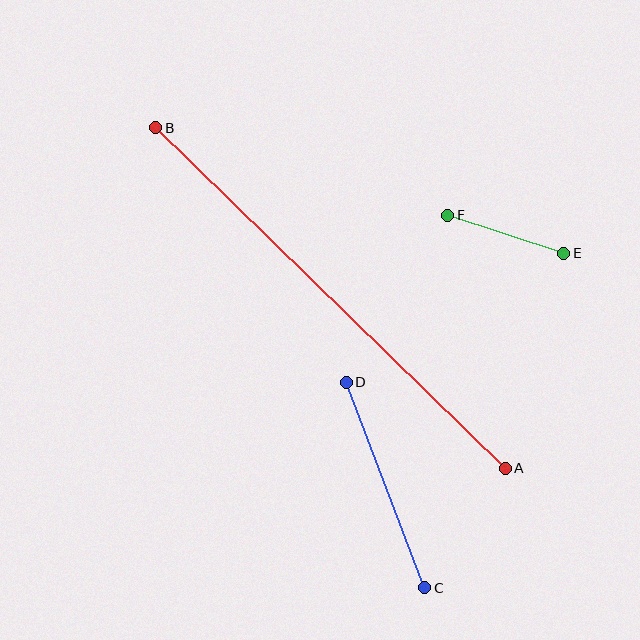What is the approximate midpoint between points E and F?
The midpoint is at approximately (506, 234) pixels.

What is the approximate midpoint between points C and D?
The midpoint is at approximately (386, 485) pixels.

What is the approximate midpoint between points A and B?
The midpoint is at approximately (331, 298) pixels.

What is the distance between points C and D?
The distance is approximately 220 pixels.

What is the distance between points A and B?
The distance is approximately 488 pixels.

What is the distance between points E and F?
The distance is approximately 122 pixels.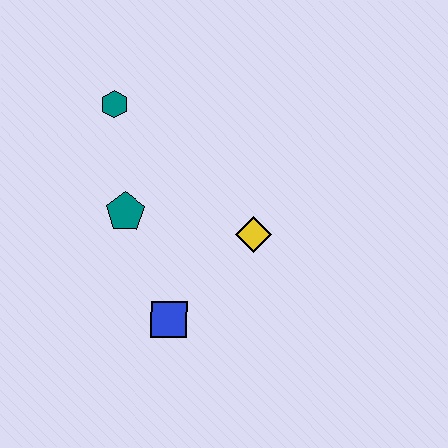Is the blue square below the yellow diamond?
Yes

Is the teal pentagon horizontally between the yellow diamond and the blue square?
No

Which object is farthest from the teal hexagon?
The blue square is farthest from the teal hexagon.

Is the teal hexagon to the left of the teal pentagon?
Yes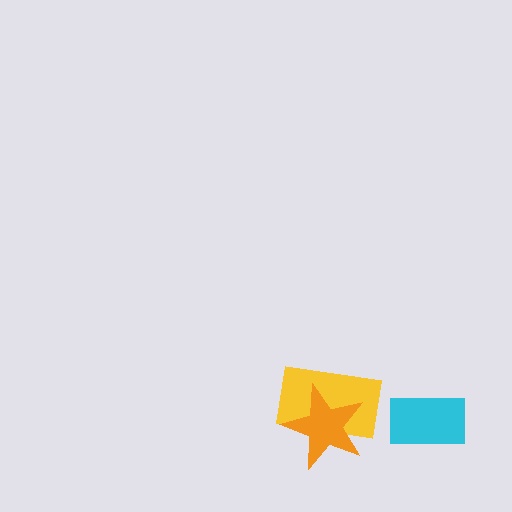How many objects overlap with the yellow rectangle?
1 object overlaps with the yellow rectangle.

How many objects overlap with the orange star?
1 object overlaps with the orange star.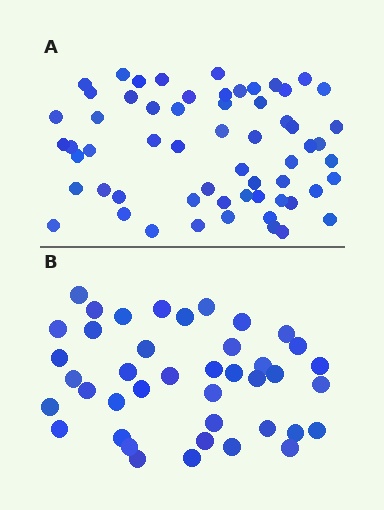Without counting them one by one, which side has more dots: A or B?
Region A (the top region) has more dots.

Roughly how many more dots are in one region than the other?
Region A has approximately 20 more dots than region B.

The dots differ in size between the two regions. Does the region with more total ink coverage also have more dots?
No. Region B has more total ink coverage because its dots are larger, but region A actually contains more individual dots. Total area can be misleading — the number of items is what matters here.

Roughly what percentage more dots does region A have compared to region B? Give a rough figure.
About 45% more.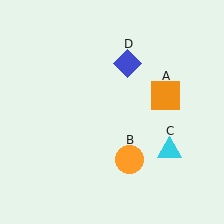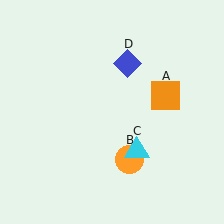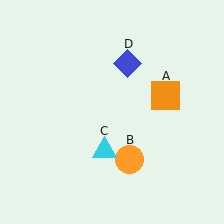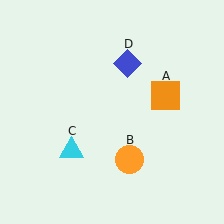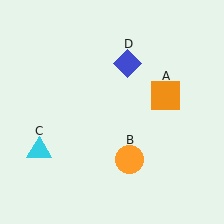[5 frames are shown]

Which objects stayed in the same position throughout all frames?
Orange square (object A) and orange circle (object B) and blue diamond (object D) remained stationary.